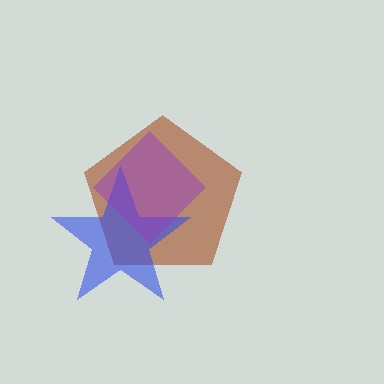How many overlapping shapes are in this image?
There are 3 overlapping shapes in the image.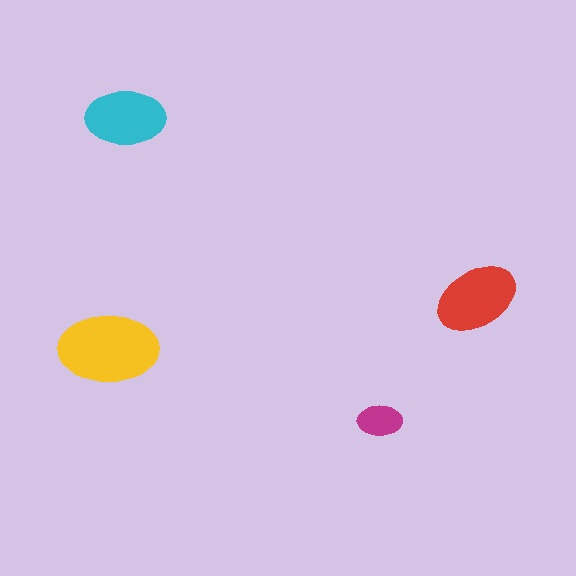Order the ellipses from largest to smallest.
the yellow one, the red one, the cyan one, the magenta one.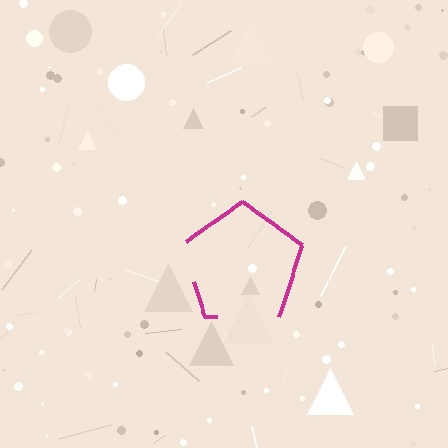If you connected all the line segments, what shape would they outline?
They would outline a pentagon.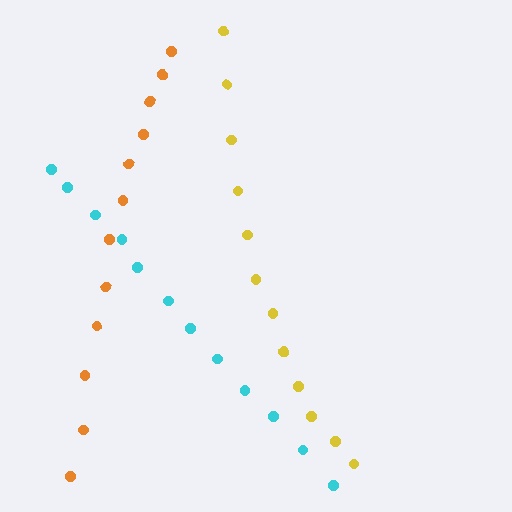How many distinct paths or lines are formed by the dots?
There are 3 distinct paths.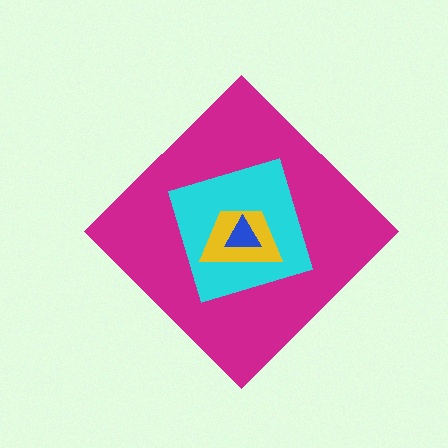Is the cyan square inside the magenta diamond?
Yes.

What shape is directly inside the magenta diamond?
The cyan square.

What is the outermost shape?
The magenta diamond.